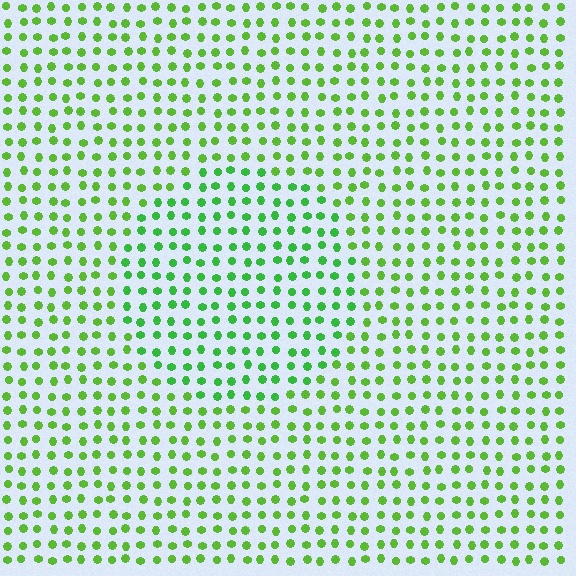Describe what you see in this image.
The image is filled with small lime elements in a uniform arrangement. A circle-shaped region is visible where the elements are tinted to a slightly different hue, forming a subtle color boundary.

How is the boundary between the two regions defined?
The boundary is defined purely by a slight shift in hue (about 22 degrees). Spacing, size, and orientation are identical on both sides.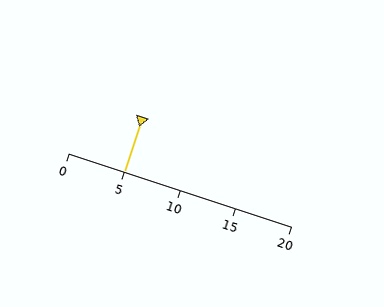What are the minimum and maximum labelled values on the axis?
The axis runs from 0 to 20.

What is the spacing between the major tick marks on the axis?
The major ticks are spaced 5 apart.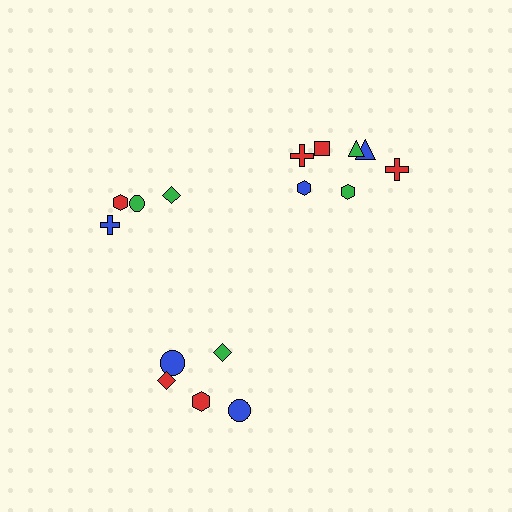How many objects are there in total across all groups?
There are 16 objects.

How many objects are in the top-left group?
There are 4 objects.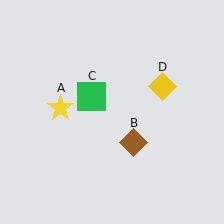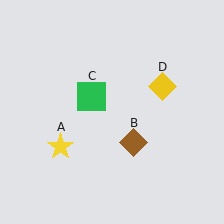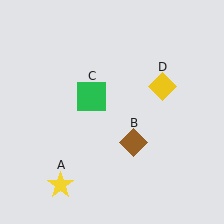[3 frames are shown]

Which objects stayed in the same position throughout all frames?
Brown diamond (object B) and green square (object C) and yellow diamond (object D) remained stationary.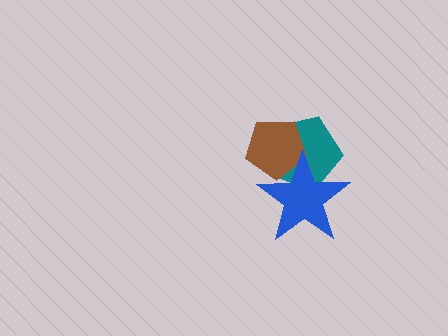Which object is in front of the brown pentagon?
The blue star is in front of the brown pentagon.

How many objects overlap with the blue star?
2 objects overlap with the blue star.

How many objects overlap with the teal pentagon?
2 objects overlap with the teal pentagon.